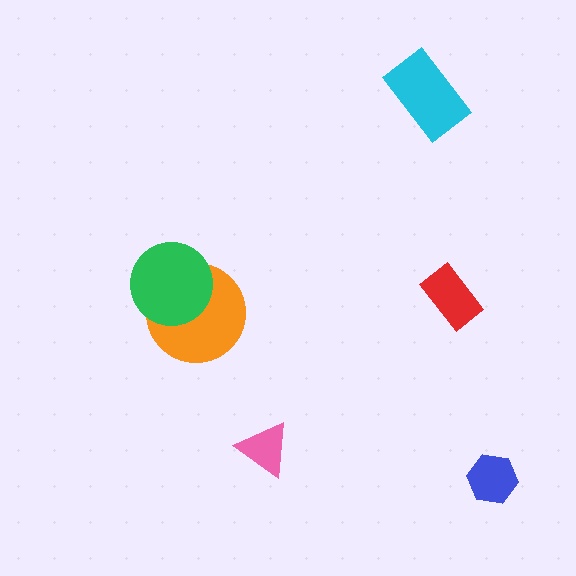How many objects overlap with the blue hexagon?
0 objects overlap with the blue hexagon.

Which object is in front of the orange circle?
The green circle is in front of the orange circle.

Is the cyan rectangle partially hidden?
No, no other shape covers it.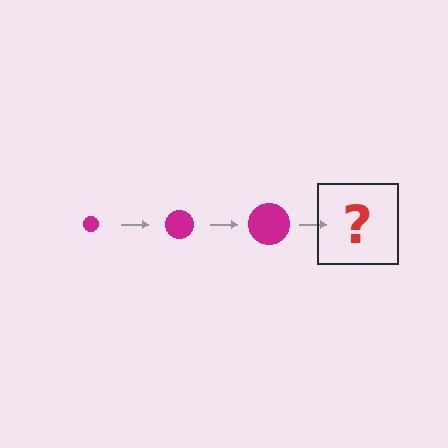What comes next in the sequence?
The next element should be a magenta circle, larger than the previous one.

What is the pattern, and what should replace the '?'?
The pattern is that the circle gets progressively larger each step. The '?' should be a magenta circle, larger than the previous one.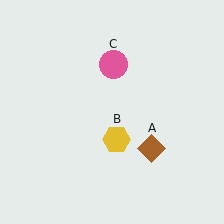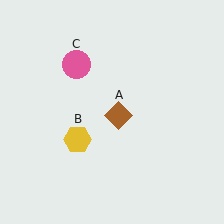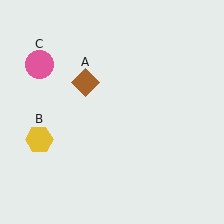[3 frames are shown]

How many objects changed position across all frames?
3 objects changed position: brown diamond (object A), yellow hexagon (object B), pink circle (object C).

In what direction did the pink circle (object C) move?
The pink circle (object C) moved left.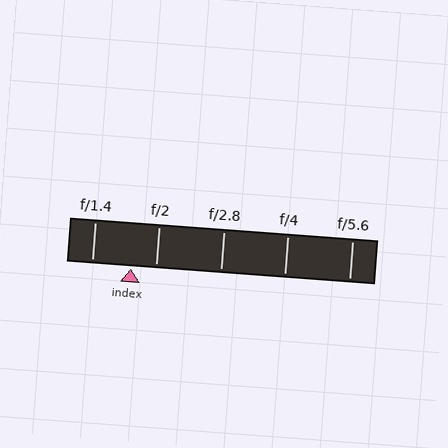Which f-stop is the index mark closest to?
The index mark is closest to f/2.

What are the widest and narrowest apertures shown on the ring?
The widest aperture shown is f/1.4 and the narrowest is f/5.6.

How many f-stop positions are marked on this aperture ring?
There are 5 f-stop positions marked.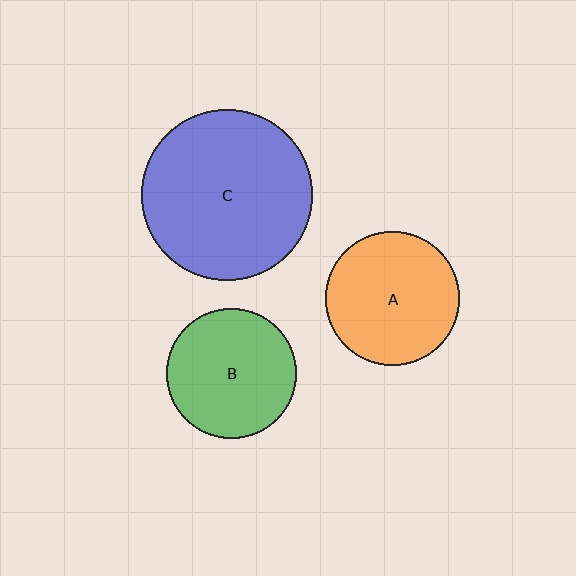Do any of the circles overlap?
No, none of the circles overlap.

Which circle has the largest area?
Circle C (blue).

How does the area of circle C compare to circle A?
Approximately 1.6 times.